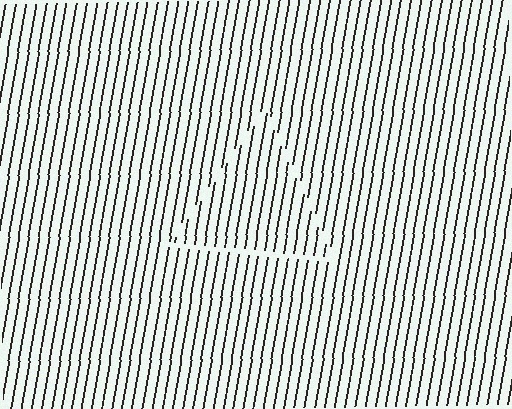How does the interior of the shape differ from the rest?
The interior of the shape contains the same grating, shifted by half a period — the contour is defined by the phase discontinuity where line-ends from the inner and outer gratings abut.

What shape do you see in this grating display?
An illusory triangle. The interior of the shape contains the same grating, shifted by half a period — the contour is defined by the phase discontinuity where line-ends from the inner and outer gratings abut.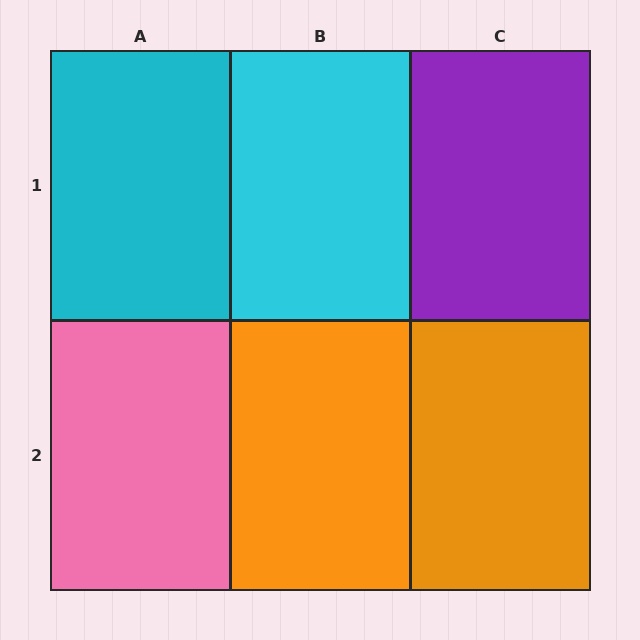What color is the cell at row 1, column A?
Cyan.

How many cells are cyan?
2 cells are cyan.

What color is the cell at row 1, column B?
Cyan.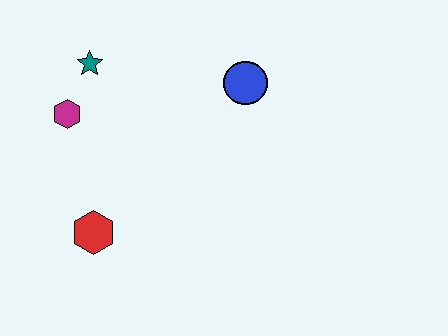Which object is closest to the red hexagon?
The magenta hexagon is closest to the red hexagon.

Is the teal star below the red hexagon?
No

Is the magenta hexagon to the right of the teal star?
No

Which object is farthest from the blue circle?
The red hexagon is farthest from the blue circle.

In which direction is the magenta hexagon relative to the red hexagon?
The magenta hexagon is above the red hexagon.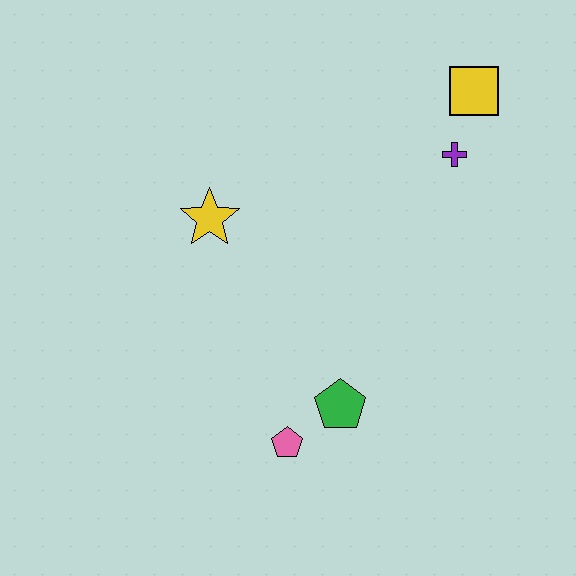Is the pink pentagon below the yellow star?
Yes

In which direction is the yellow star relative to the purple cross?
The yellow star is to the left of the purple cross.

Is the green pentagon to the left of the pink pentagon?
No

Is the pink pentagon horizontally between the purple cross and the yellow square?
No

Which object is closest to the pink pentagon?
The green pentagon is closest to the pink pentagon.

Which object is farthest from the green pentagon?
The yellow square is farthest from the green pentagon.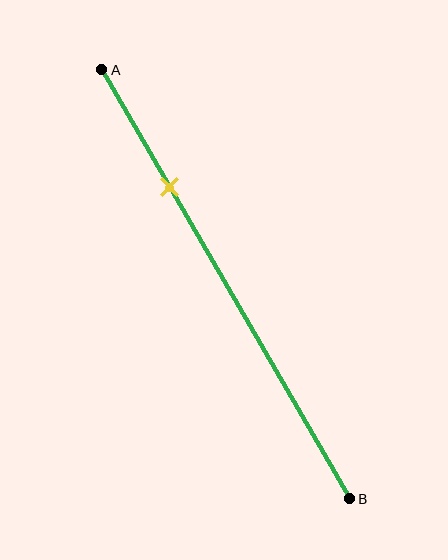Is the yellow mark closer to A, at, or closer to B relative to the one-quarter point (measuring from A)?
The yellow mark is approximately at the one-quarter point of segment AB.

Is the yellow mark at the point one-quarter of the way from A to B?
Yes, the mark is approximately at the one-quarter point.